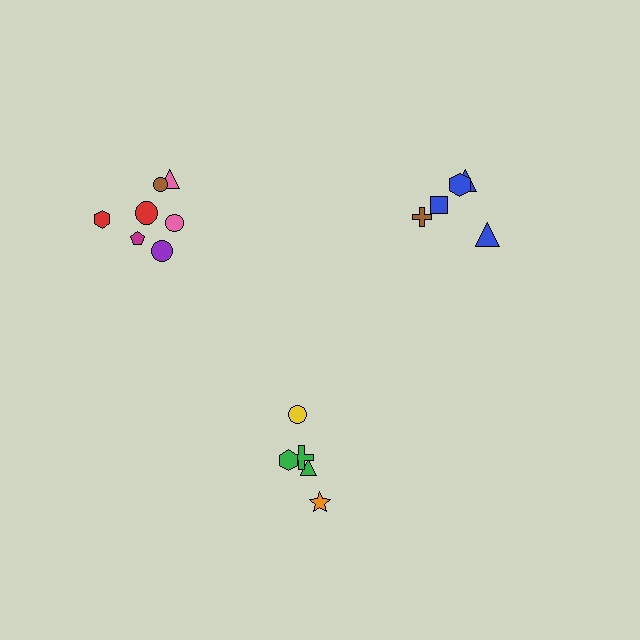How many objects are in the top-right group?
There are 5 objects.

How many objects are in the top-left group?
There are 7 objects.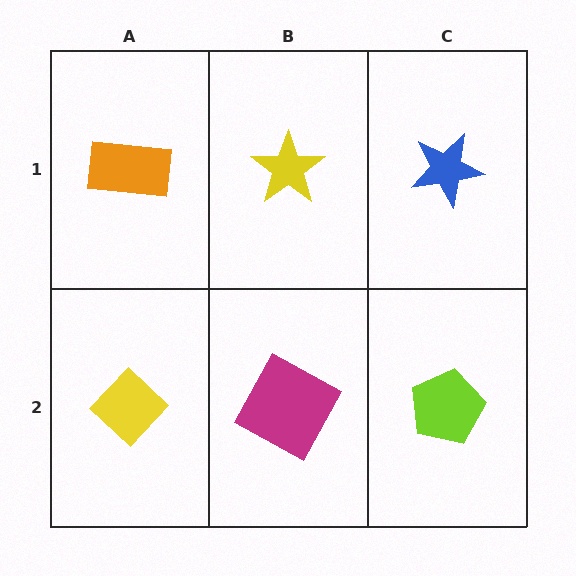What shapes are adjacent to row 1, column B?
A magenta square (row 2, column B), an orange rectangle (row 1, column A), a blue star (row 1, column C).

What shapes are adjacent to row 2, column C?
A blue star (row 1, column C), a magenta square (row 2, column B).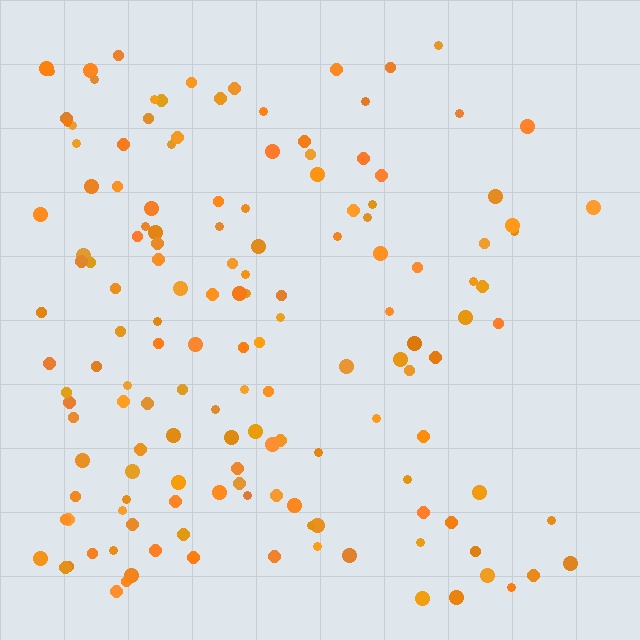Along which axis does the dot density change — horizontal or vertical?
Horizontal.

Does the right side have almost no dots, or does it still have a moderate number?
Still a moderate number, just noticeably fewer than the left.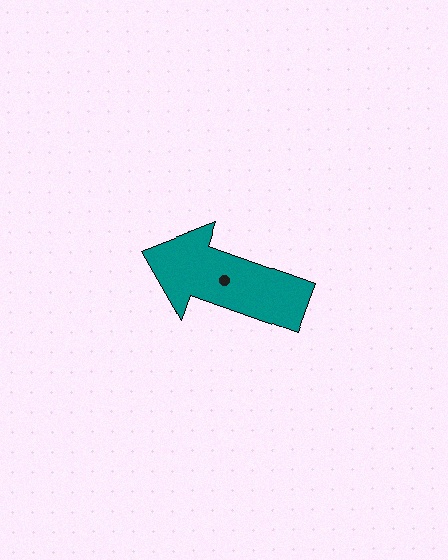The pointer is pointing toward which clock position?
Roughly 10 o'clock.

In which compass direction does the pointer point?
West.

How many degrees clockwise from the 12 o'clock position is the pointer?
Approximately 290 degrees.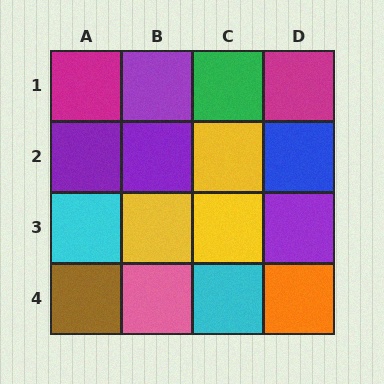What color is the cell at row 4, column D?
Orange.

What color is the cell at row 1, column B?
Purple.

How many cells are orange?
1 cell is orange.